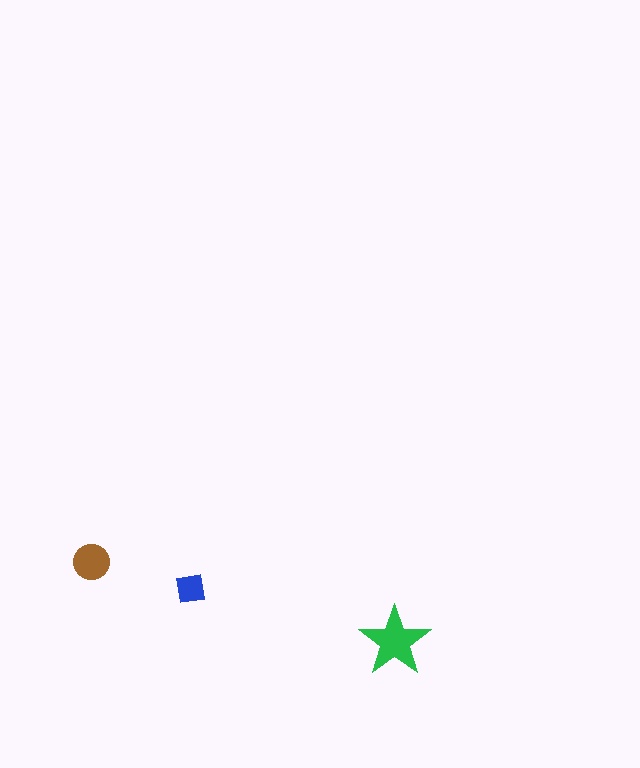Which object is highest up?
The brown circle is topmost.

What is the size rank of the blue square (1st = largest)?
3rd.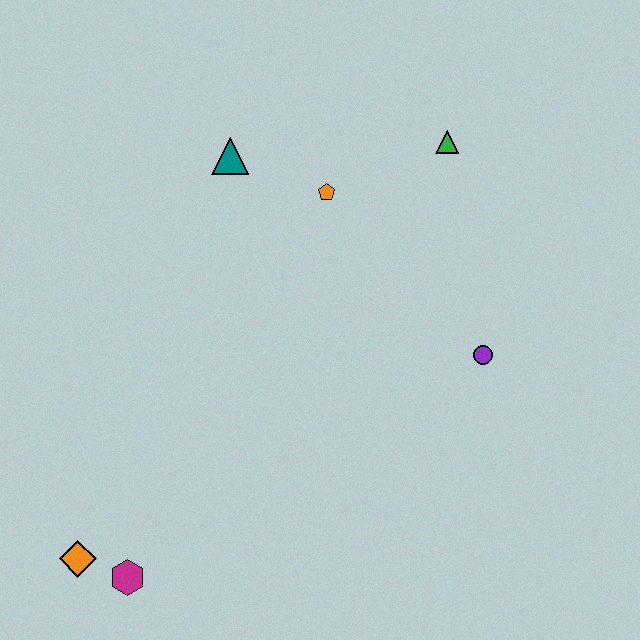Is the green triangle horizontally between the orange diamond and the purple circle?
Yes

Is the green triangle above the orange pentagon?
Yes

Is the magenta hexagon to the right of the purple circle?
No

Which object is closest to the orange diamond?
The magenta hexagon is closest to the orange diamond.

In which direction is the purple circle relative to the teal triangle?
The purple circle is to the right of the teal triangle.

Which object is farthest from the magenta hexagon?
The green triangle is farthest from the magenta hexagon.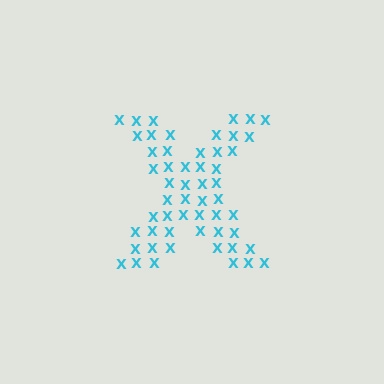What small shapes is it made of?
It is made of small letter X's.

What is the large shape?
The large shape is the letter X.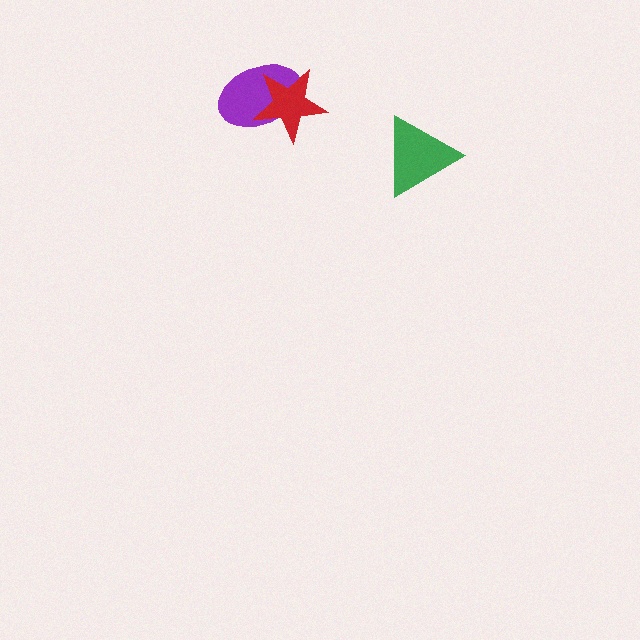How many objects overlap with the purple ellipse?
1 object overlaps with the purple ellipse.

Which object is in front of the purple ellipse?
The red star is in front of the purple ellipse.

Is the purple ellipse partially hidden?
Yes, it is partially covered by another shape.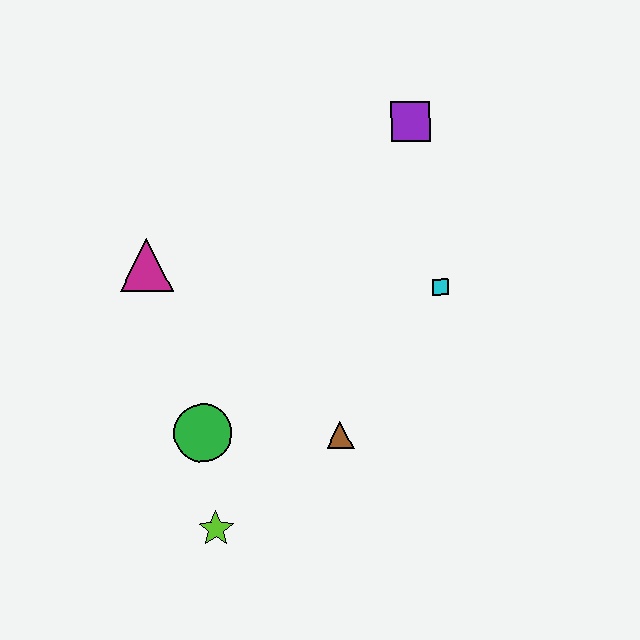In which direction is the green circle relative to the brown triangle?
The green circle is to the left of the brown triangle.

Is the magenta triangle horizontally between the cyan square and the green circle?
No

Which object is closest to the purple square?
The cyan square is closest to the purple square.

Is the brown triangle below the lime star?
No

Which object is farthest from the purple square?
The lime star is farthest from the purple square.